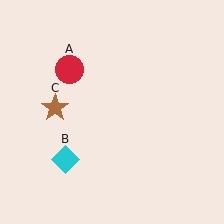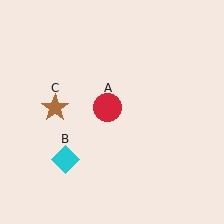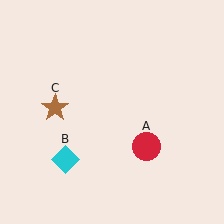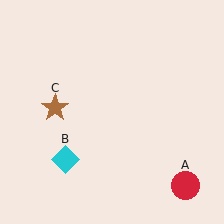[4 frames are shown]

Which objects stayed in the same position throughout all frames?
Cyan diamond (object B) and brown star (object C) remained stationary.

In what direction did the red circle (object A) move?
The red circle (object A) moved down and to the right.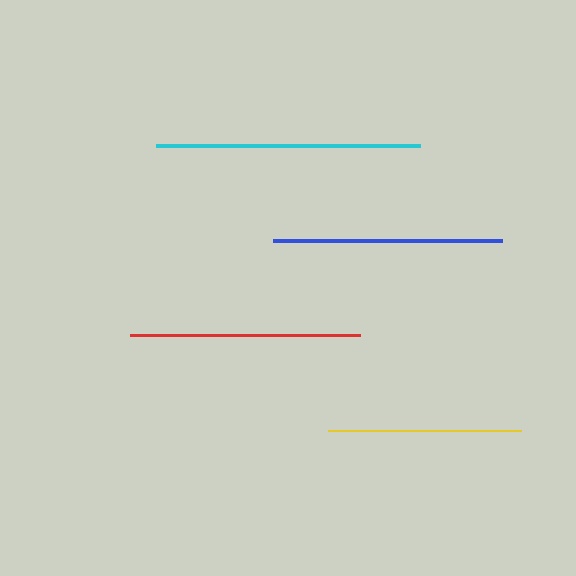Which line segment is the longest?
The cyan line is the longest at approximately 264 pixels.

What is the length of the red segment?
The red segment is approximately 231 pixels long.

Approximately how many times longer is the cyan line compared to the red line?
The cyan line is approximately 1.1 times the length of the red line.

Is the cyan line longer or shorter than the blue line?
The cyan line is longer than the blue line.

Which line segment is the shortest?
The yellow line is the shortest at approximately 193 pixels.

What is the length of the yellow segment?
The yellow segment is approximately 193 pixels long.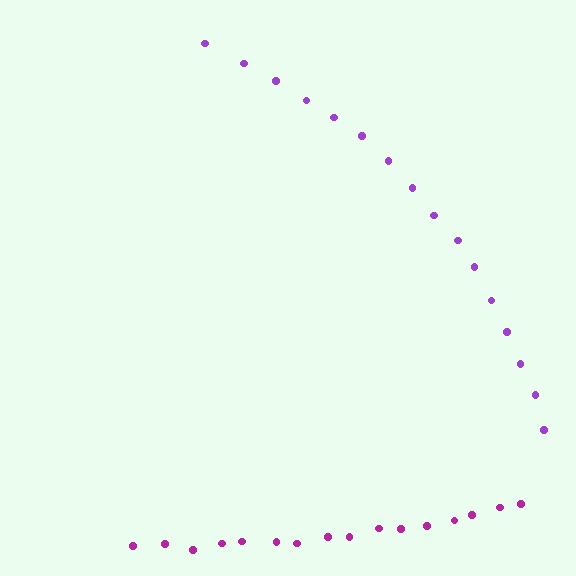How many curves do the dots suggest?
There are 2 distinct paths.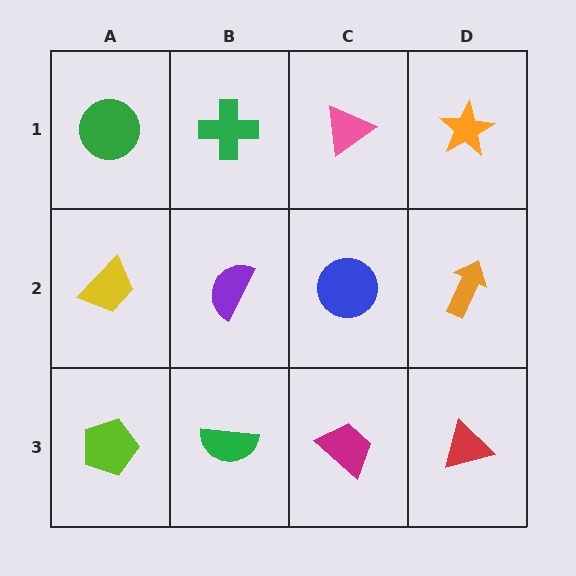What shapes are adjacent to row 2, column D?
An orange star (row 1, column D), a red triangle (row 3, column D), a blue circle (row 2, column C).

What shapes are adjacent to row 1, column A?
A yellow trapezoid (row 2, column A), a green cross (row 1, column B).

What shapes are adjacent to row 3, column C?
A blue circle (row 2, column C), a green semicircle (row 3, column B), a red triangle (row 3, column D).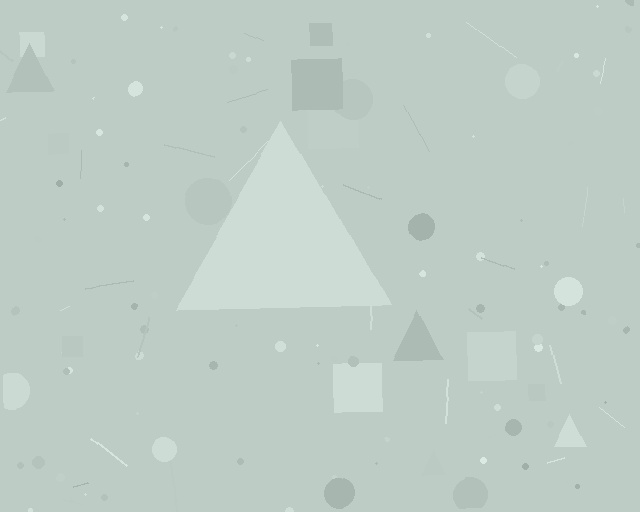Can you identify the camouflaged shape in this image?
The camouflaged shape is a triangle.